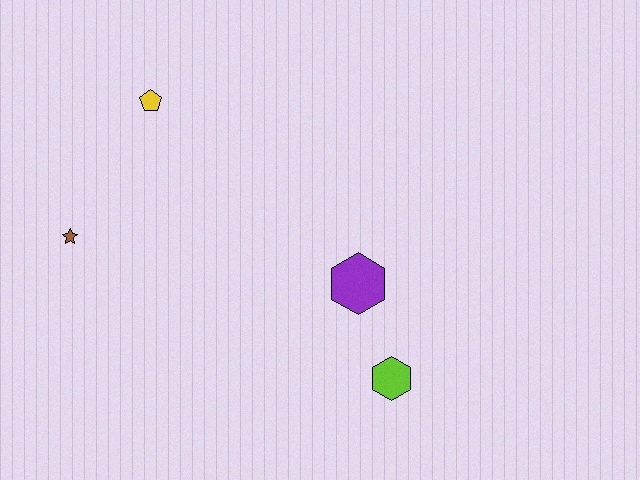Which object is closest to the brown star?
The yellow pentagon is closest to the brown star.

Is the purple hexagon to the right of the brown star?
Yes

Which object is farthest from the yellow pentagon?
The lime hexagon is farthest from the yellow pentagon.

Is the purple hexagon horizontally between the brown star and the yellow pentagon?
No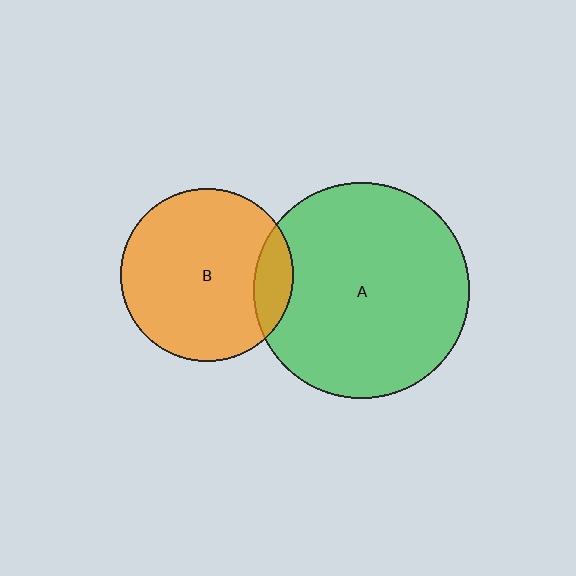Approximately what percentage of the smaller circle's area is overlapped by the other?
Approximately 15%.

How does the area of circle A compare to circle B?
Approximately 1.6 times.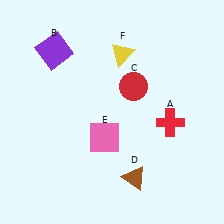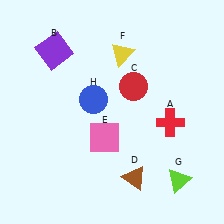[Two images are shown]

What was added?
A lime triangle (G), a blue circle (H) were added in Image 2.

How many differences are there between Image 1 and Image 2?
There are 2 differences between the two images.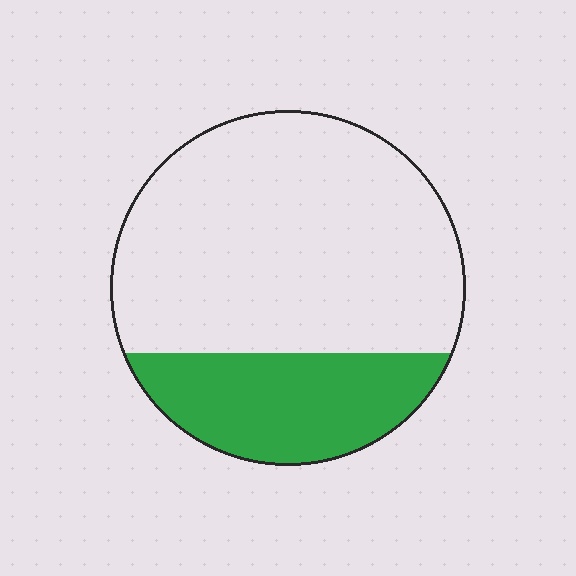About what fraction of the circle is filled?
About one quarter (1/4).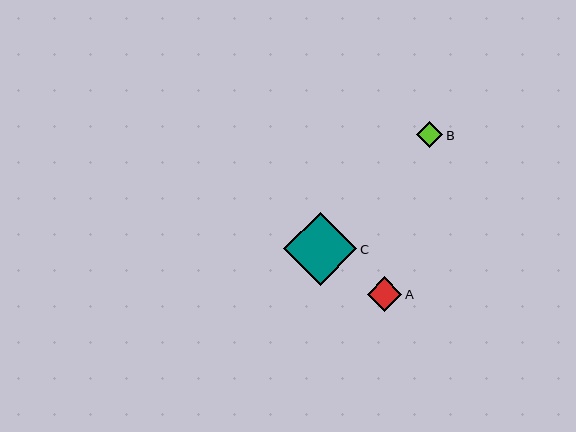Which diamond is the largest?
Diamond C is the largest with a size of approximately 73 pixels.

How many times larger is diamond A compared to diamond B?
Diamond A is approximately 1.3 times the size of diamond B.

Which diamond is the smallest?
Diamond B is the smallest with a size of approximately 27 pixels.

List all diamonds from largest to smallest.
From largest to smallest: C, A, B.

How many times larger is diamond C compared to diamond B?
Diamond C is approximately 2.7 times the size of diamond B.